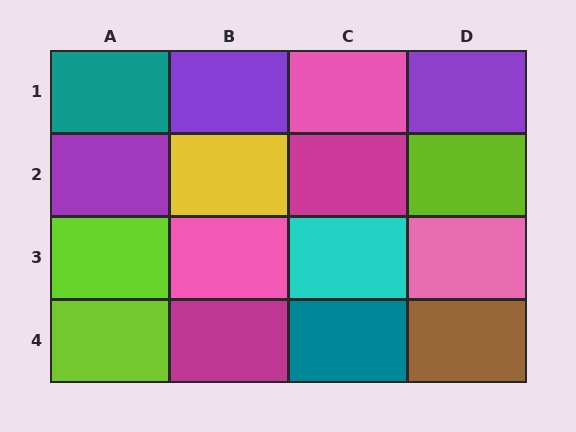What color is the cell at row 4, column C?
Teal.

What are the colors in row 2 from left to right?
Purple, yellow, magenta, lime.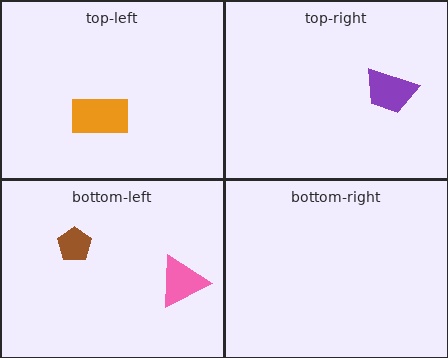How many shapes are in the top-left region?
1.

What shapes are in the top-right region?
The purple trapezoid.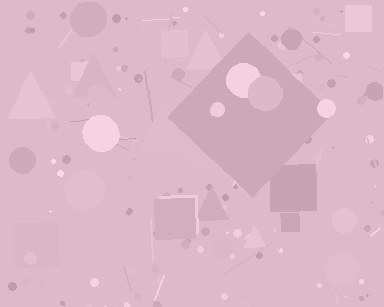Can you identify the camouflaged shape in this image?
The camouflaged shape is a diamond.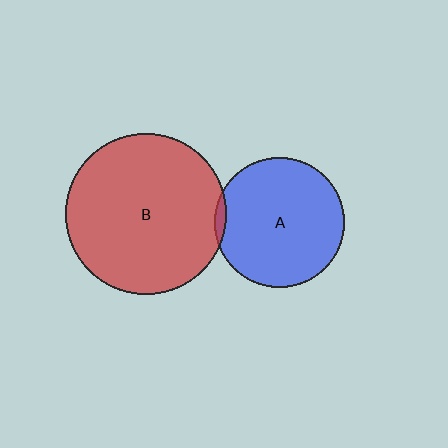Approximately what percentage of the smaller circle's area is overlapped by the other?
Approximately 5%.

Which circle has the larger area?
Circle B (red).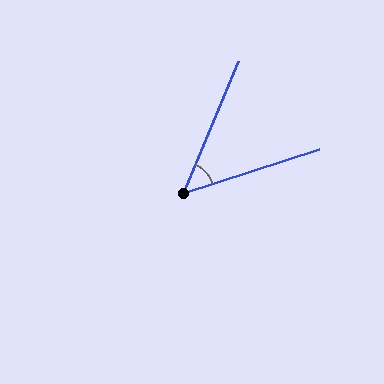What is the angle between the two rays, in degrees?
Approximately 49 degrees.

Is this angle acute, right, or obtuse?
It is acute.